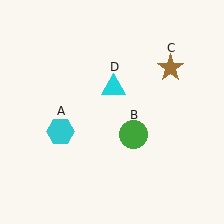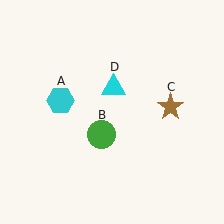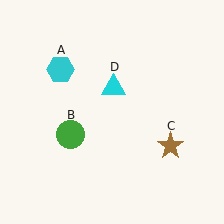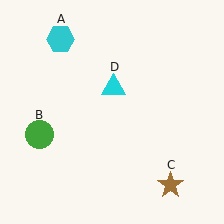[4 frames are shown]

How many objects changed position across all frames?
3 objects changed position: cyan hexagon (object A), green circle (object B), brown star (object C).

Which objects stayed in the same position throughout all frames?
Cyan triangle (object D) remained stationary.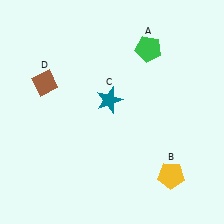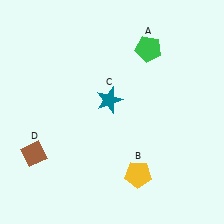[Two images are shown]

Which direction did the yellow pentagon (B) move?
The yellow pentagon (B) moved left.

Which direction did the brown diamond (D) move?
The brown diamond (D) moved down.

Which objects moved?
The objects that moved are: the yellow pentagon (B), the brown diamond (D).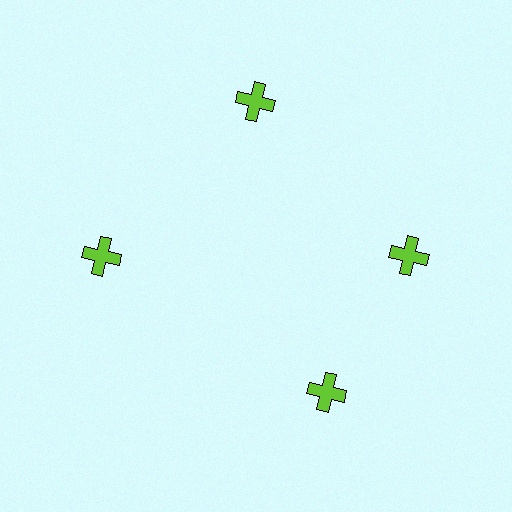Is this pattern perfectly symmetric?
No. The 4 lime crosses are arranged in a ring, but one element near the 6 o'clock position is rotated out of alignment along the ring, breaking the 4-fold rotational symmetry.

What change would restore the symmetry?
The symmetry would be restored by rotating it back into even spacing with its neighbors so that all 4 crosses sit at equal angles and equal distance from the center.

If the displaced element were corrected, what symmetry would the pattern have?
It would have 4-fold rotational symmetry — the pattern would map onto itself every 90 degrees.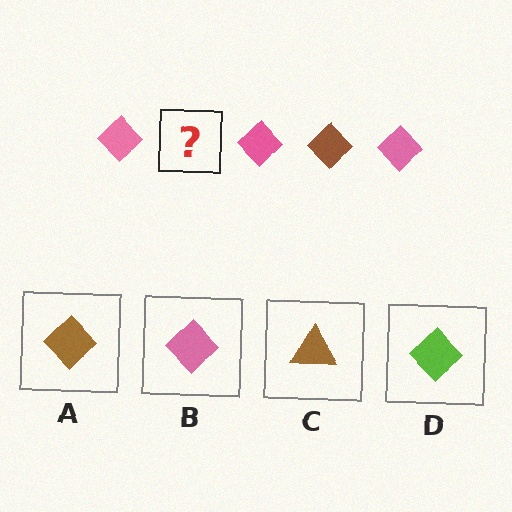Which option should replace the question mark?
Option A.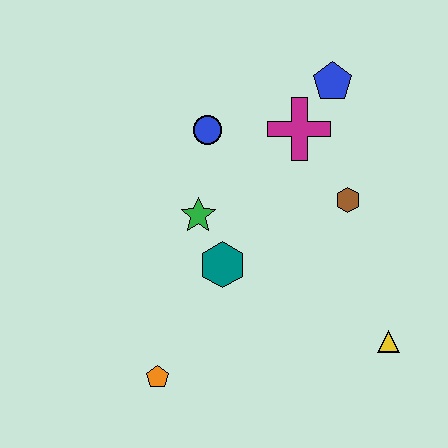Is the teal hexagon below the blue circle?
Yes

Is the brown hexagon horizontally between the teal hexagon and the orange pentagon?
No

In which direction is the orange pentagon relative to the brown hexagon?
The orange pentagon is to the left of the brown hexagon.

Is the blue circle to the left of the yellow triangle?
Yes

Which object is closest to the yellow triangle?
The brown hexagon is closest to the yellow triangle.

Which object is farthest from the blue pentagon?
The orange pentagon is farthest from the blue pentagon.